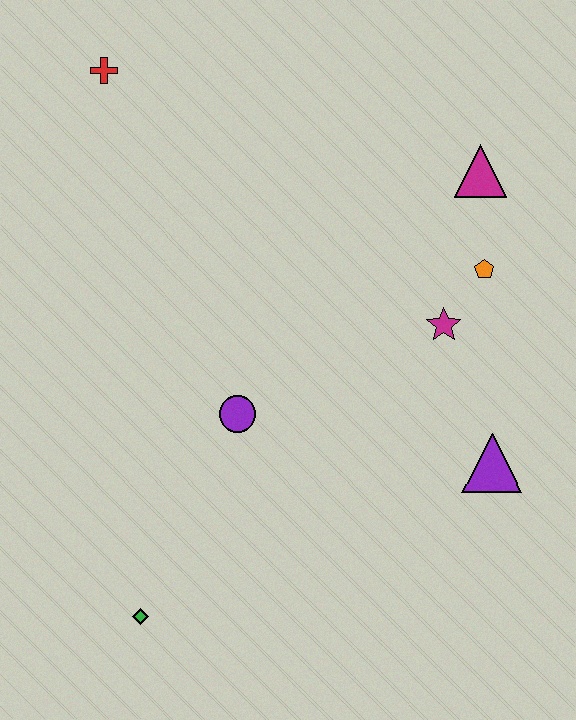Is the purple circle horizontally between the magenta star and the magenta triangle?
No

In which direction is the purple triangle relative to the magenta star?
The purple triangle is below the magenta star.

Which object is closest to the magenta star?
The orange pentagon is closest to the magenta star.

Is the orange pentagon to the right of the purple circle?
Yes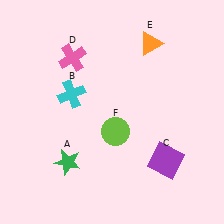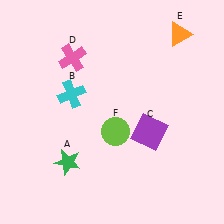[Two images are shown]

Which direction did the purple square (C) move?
The purple square (C) moved up.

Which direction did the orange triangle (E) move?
The orange triangle (E) moved right.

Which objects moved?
The objects that moved are: the purple square (C), the orange triangle (E).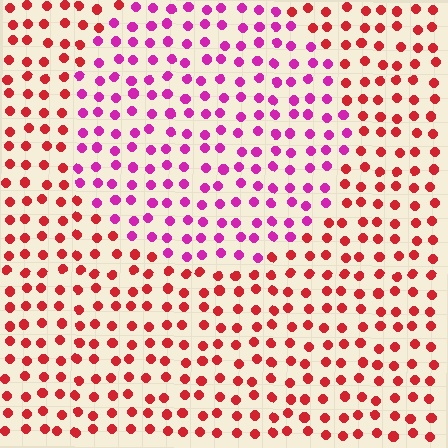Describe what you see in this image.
The image is filled with small red elements in a uniform arrangement. A circle-shaped region is visible where the elements are tinted to a slightly different hue, forming a subtle color boundary.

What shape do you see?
I see a circle.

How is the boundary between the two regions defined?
The boundary is defined purely by a slight shift in hue (about 45 degrees). Spacing, size, and orientation are identical on both sides.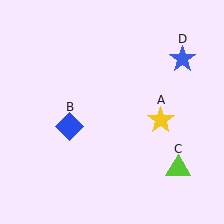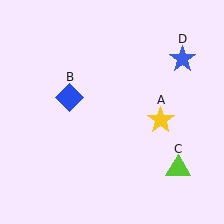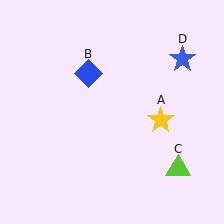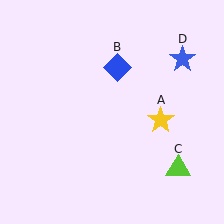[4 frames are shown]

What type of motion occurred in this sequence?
The blue diamond (object B) rotated clockwise around the center of the scene.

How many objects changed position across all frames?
1 object changed position: blue diamond (object B).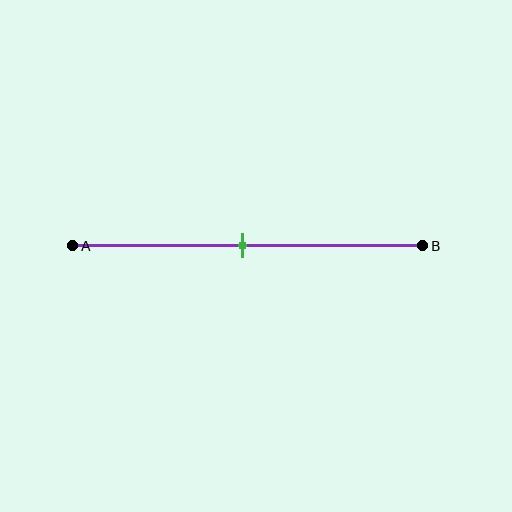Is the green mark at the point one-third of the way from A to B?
No, the mark is at about 50% from A, not at the 33% one-third point.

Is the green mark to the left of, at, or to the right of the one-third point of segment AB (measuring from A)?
The green mark is to the right of the one-third point of segment AB.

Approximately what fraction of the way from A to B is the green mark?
The green mark is approximately 50% of the way from A to B.